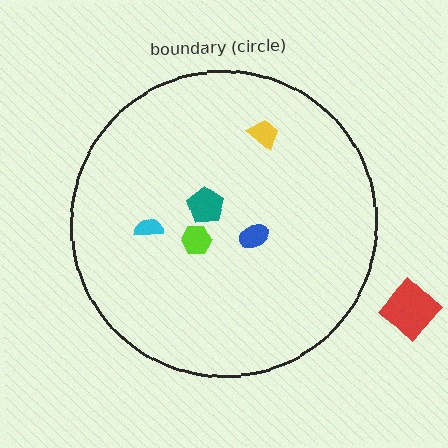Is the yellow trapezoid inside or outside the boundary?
Inside.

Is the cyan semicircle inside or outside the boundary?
Inside.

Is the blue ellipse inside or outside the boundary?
Inside.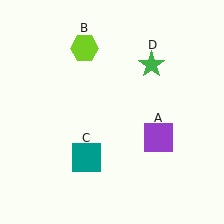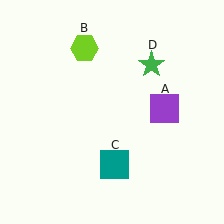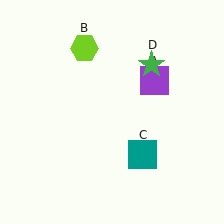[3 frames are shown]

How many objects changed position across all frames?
2 objects changed position: purple square (object A), teal square (object C).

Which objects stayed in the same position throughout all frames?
Lime hexagon (object B) and green star (object D) remained stationary.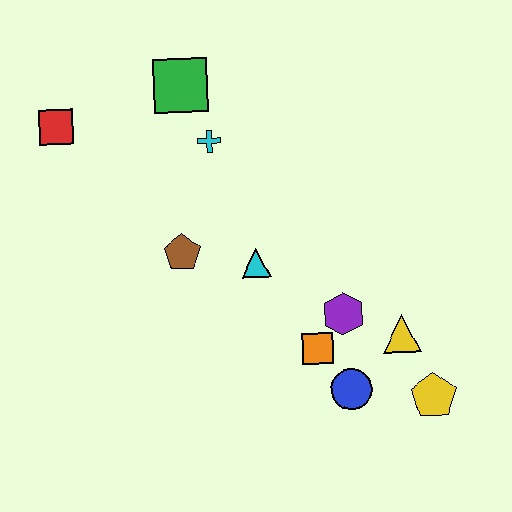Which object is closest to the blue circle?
The orange square is closest to the blue circle.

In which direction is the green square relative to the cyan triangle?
The green square is above the cyan triangle.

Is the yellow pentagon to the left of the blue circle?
No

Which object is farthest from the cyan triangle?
The red square is farthest from the cyan triangle.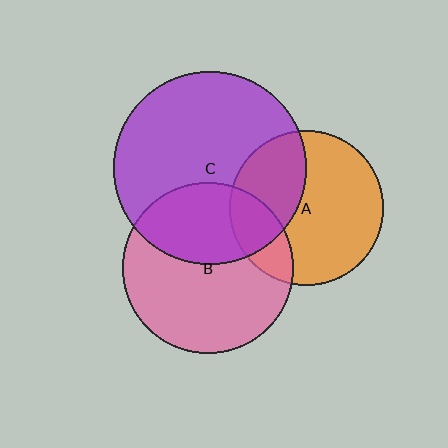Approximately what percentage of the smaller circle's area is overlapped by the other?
Approximately 20%.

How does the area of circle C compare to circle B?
Approximately 1.3 times.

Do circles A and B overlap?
Yes.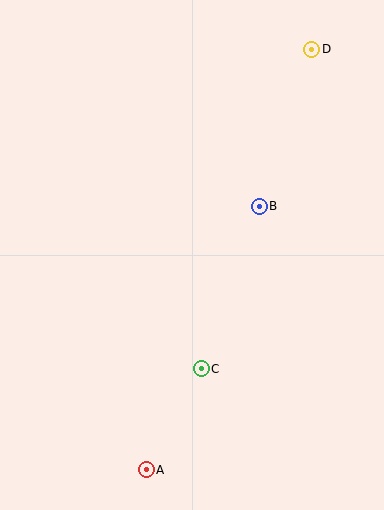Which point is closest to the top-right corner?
Point D is closest to the top-right corner.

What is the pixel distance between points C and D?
The distance between C and D is 338 pixels.